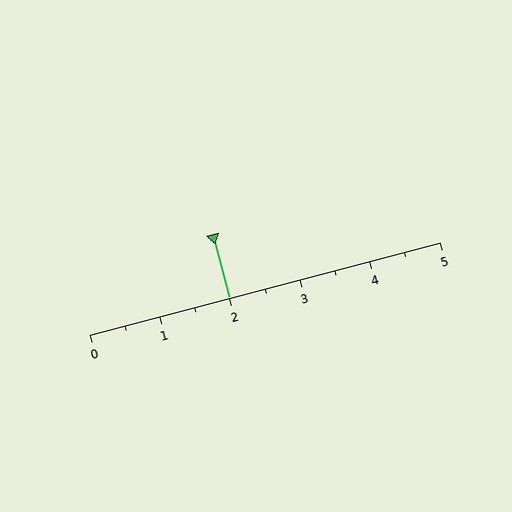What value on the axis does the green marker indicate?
The marker indicates approximately 2.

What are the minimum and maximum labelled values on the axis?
The axis runs from 0 to 5.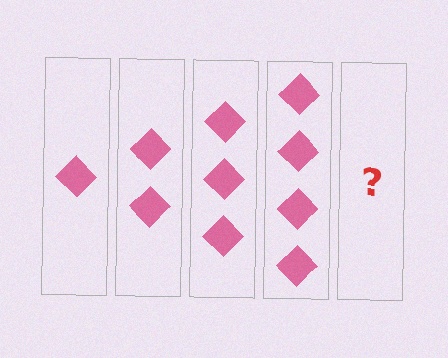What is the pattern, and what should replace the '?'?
The pattern is that each step adds one more diamond. The '?' should be 5 diamonds.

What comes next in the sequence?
The next element should be 5 diamonds.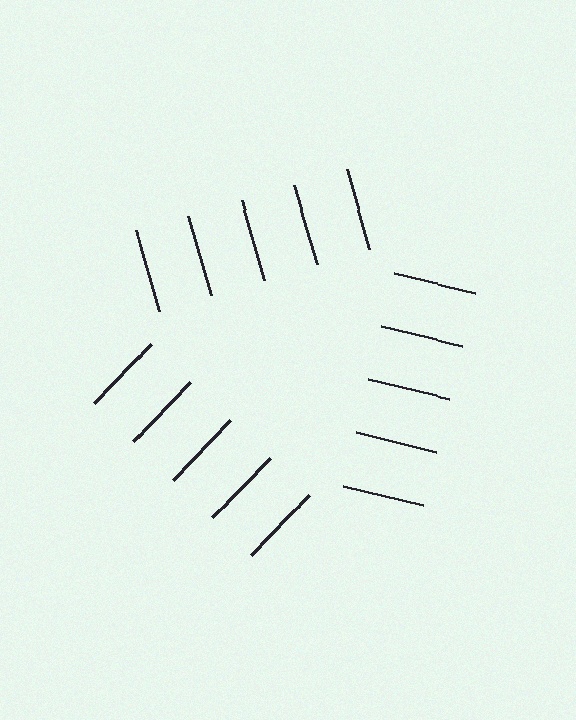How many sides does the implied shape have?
3 sides — the line-ends trace a triangle.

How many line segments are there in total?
15 — 5 along each of the 3 edges.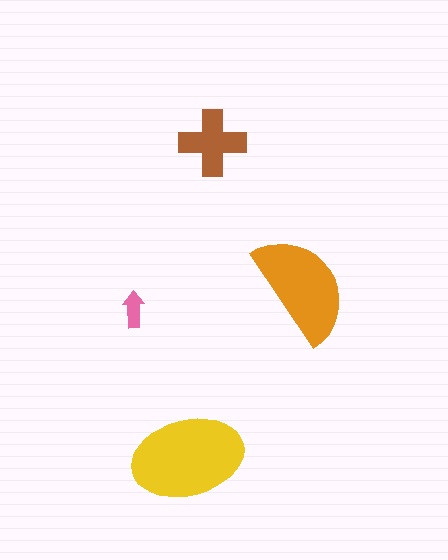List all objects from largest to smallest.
The yellow ellipse, the orange semicircle, the brown cross, the pink arrow.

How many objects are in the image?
There are 4 objects in the image.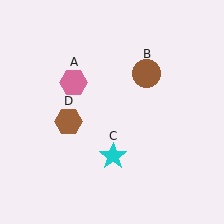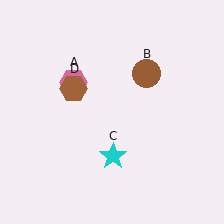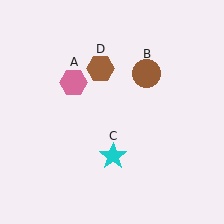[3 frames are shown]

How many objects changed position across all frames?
1 object changed position: brown hexagon (object D).